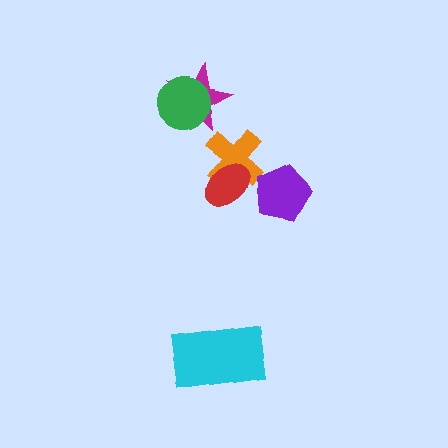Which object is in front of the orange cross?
The red ellipse is in front of the orange cross.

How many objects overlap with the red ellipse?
1 object overlaps with the red ellipse.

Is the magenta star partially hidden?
Yes, it is partially covered by another shape.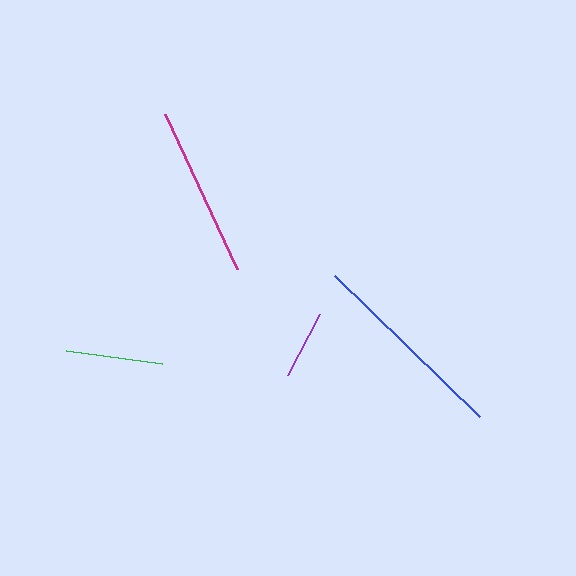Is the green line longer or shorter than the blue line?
The blue line is longer than the green line.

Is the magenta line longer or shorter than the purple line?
The magenta line is longer than the purple line.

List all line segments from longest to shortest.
From longest to shortest: blue, magenta, green, purple.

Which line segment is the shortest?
The purple line is the shortest at approximately 69 pixels.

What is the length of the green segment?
The green segment is approximately 96 pixels long.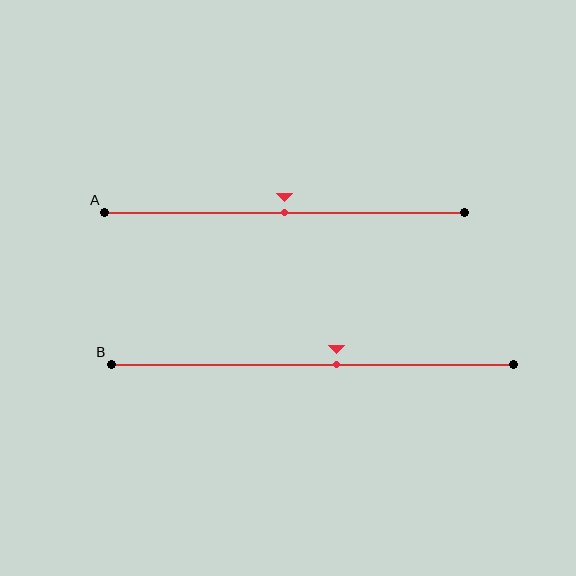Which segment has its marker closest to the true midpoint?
Segment A has its marker closest to the true midpoint.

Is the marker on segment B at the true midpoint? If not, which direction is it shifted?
No, the marker on segment B is shifted to the right by about 6% of the segment length.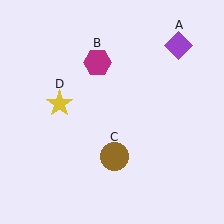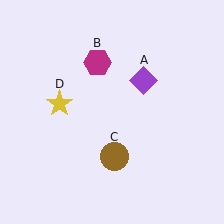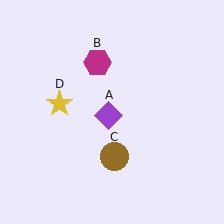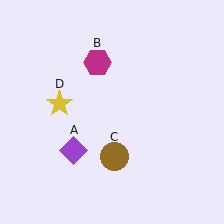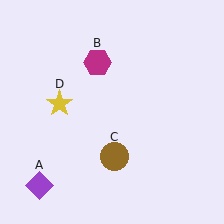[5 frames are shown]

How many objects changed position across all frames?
1 object changed position: purple diamond (object A).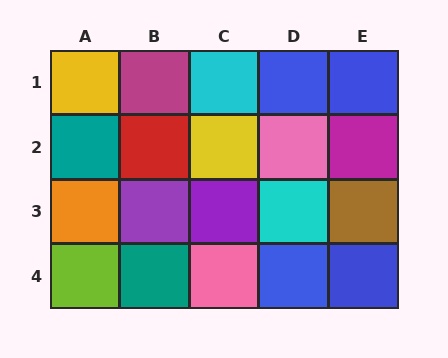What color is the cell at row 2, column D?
Pink.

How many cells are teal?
2 cells are teal.